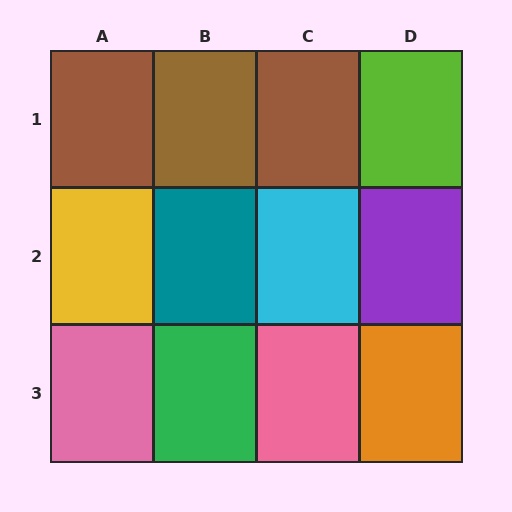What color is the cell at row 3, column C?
Pink.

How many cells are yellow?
1 cell is yellow.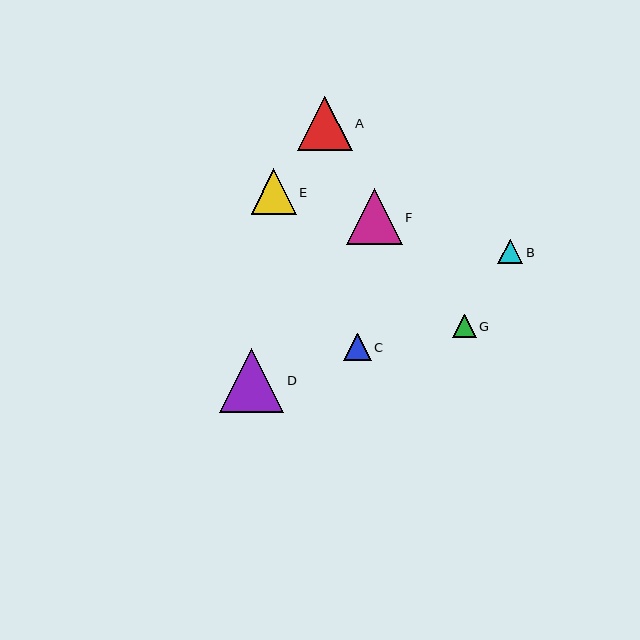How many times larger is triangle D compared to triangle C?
Triangle D is approximately 2.4 times the size of triangle C.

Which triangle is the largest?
Triangle D is the largest with a size of approximately 64 pixels.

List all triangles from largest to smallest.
From largest to smallest: D, F, A, E, C, B, G.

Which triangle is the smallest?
Triangle G is the smallest with a size of approximately 24 pixels.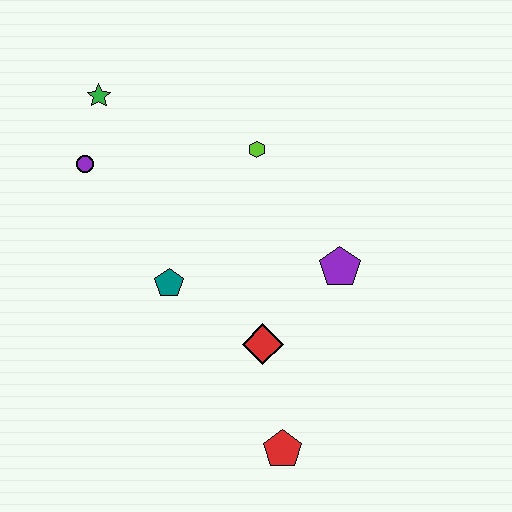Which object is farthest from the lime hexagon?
The red pentagon is farthest from the lime hexagon.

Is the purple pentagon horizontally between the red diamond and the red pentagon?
No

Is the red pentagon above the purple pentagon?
No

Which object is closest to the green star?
The purple circle is closest to the green star.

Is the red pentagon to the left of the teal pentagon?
No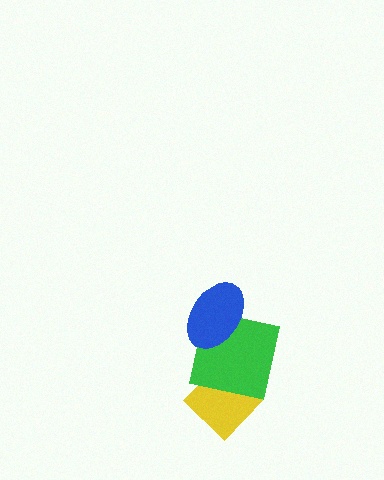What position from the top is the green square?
The green square is 2nd from the top.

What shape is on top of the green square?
The blue ellipse is on top of the green square.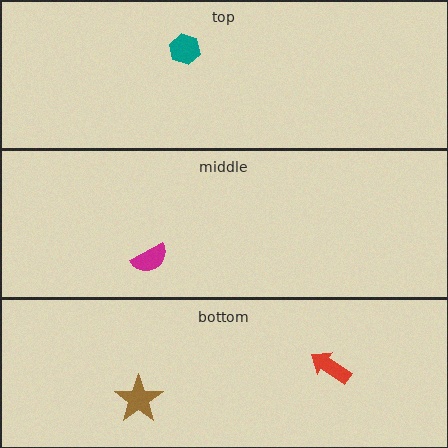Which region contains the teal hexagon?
The top region.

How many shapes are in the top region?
1.